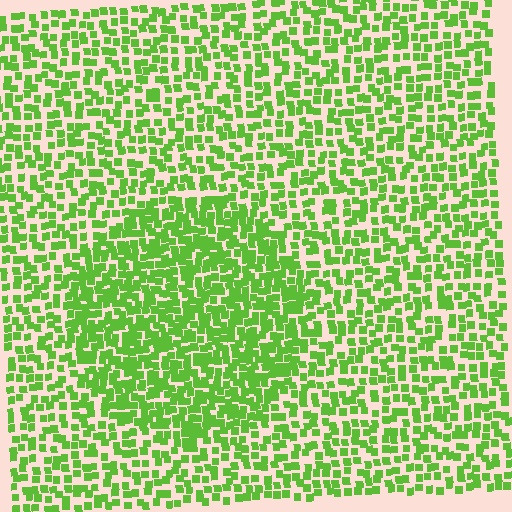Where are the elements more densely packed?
The elements are more densely packed inside the circle boundary.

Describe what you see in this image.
The image contains small lime elements arranged at two different densities. A circle-shaped region is visible where the elements are more densely packed than the surrounding area.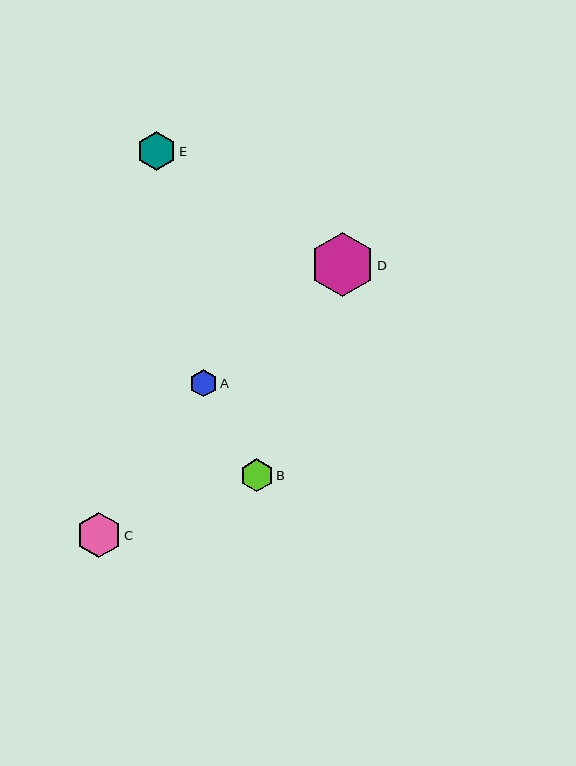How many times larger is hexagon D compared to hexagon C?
Hexagon D is approximately 1.4 times the size of hexagon C.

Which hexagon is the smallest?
Hexagon A is the smallest with a size of approximately 27 pixels.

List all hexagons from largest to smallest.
From largest to smallest: D, C, E, B, A.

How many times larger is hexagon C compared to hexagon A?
Hexagon C is approximately 1.6 times the size of hexagon A.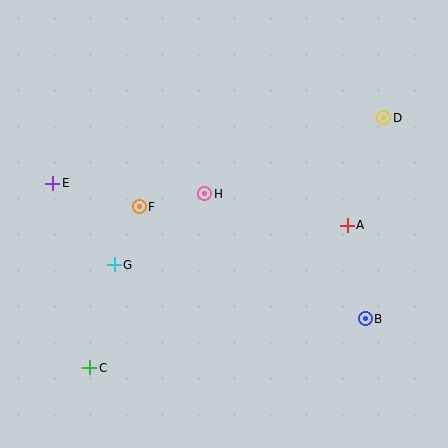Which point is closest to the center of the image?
Point H at (205, 194) is closest to the center.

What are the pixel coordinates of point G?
Point G is at (114, 265).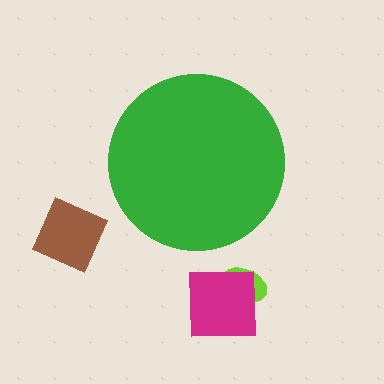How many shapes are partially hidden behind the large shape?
0 shapes are partially hidden.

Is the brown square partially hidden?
No, the brown square is fully visible.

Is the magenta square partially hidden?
No, the magenta square is fully visible.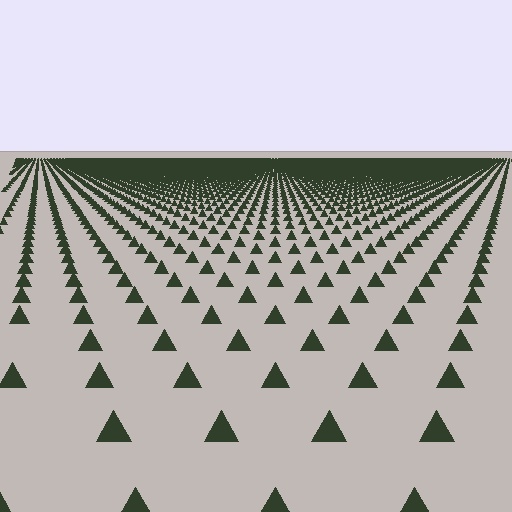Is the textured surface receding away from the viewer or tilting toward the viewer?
The surface is receding away from the viewer. Texture elements get smaller and denser toward the top.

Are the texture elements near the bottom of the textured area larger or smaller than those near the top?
Larger. Near the bottom, elements are closer to the viewer and appear at a bigger on-screen size.